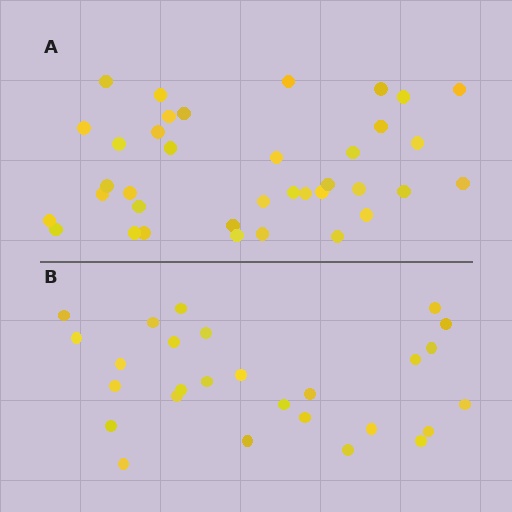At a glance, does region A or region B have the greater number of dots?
Region A (the top region) has more dots.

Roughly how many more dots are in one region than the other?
Region A has roughly 10 or so more dots than region B.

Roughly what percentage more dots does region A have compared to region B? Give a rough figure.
About 35% more.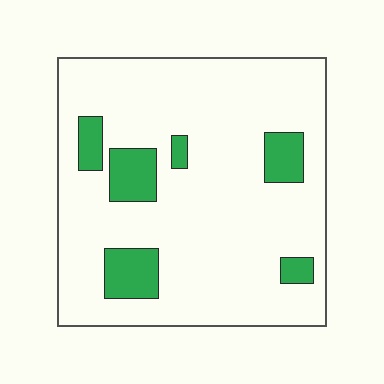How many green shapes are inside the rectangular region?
6.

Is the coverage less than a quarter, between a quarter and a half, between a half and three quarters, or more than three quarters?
Less than a quarter.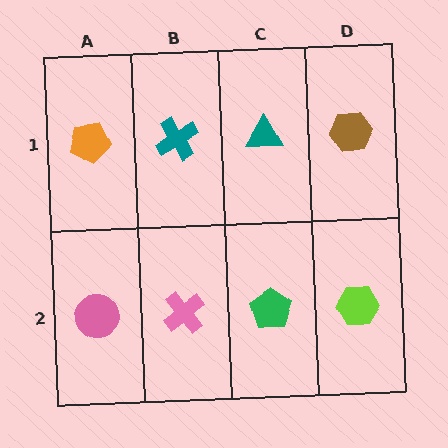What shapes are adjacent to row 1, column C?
A green pentagon (row 2, column C), a teal cross (row 1, column B), a brown hexagon (row 1, column D).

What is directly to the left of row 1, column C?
A teal cross.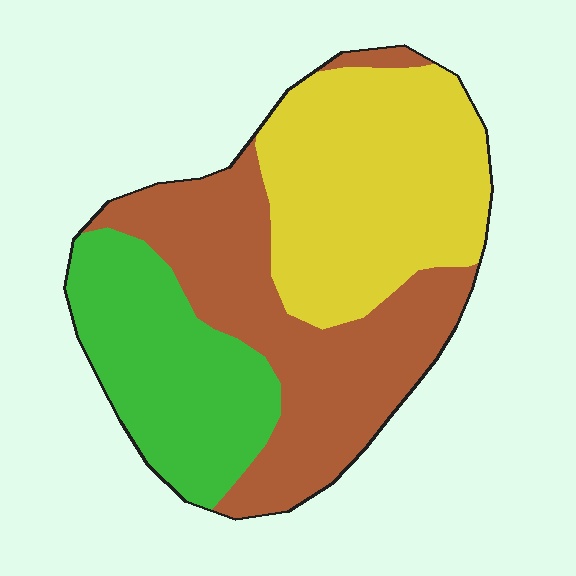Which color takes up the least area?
Green, at roughly 25%.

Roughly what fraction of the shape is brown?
Brown covers about 40% of the shape.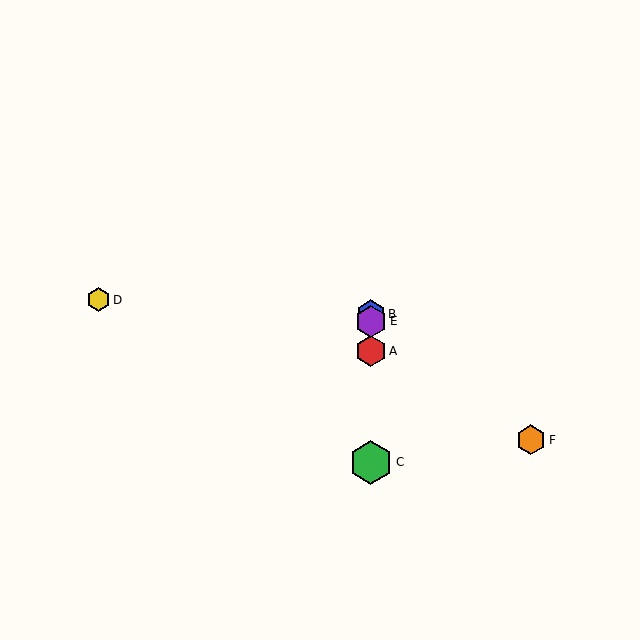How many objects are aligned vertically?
4 objects (A, B, C, E) are aligned vertically.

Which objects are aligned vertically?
Objects A, B, C, E are aligned vertically.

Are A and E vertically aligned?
Yes, both are at x≈371.